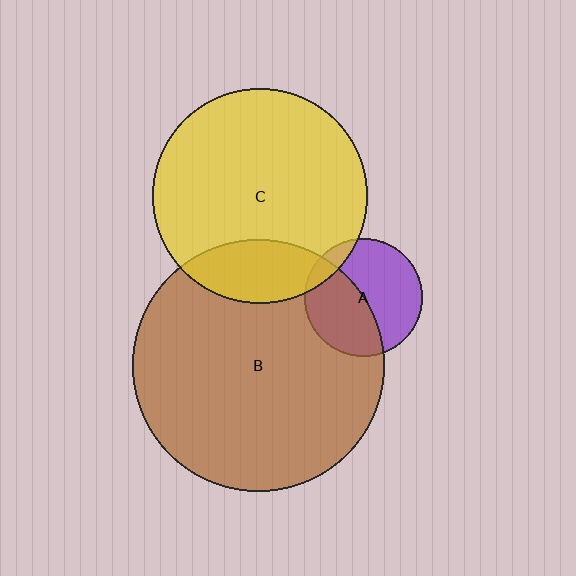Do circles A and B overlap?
Yes.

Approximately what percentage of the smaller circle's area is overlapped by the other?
Approximately 45%.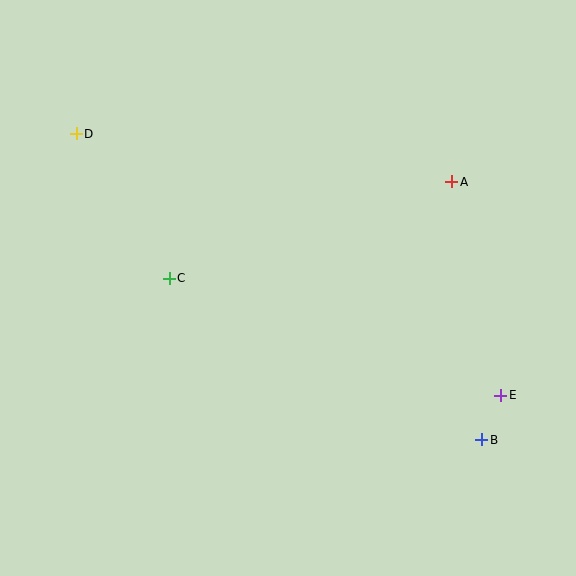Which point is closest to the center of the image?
Point C at (169, 278) is closest to the center.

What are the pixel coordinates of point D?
Point D is at (76, 134).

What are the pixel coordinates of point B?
Point B is at (482, 440).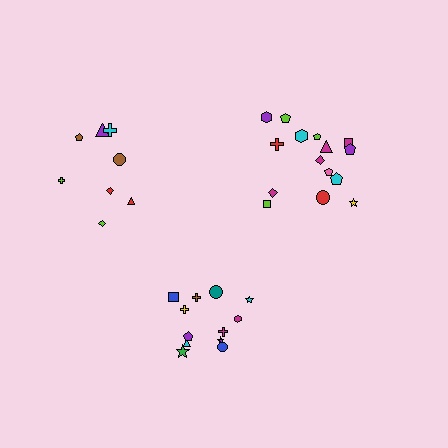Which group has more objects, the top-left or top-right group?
The top-right group.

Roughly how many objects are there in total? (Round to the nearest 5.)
Roughly 35 objects in total.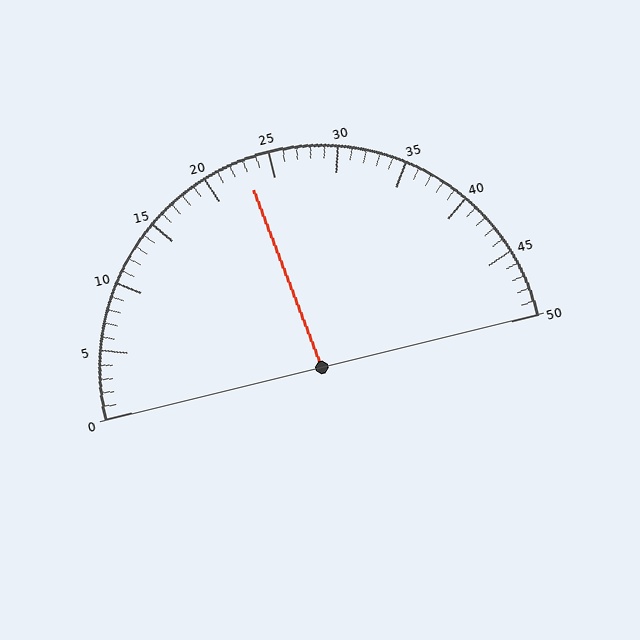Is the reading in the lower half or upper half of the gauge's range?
The reading is in the lower half of the range (0 to 50).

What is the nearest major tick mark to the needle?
The nearest major tick mark is 25.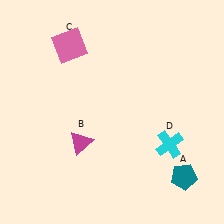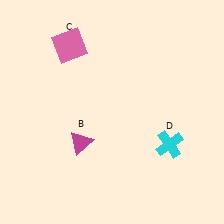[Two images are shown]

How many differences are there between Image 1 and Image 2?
There is 1 difference between the two images.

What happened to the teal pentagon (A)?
The teal pentagon (A) was removed in Image 2. It was in the bottom-right area of Image 1.